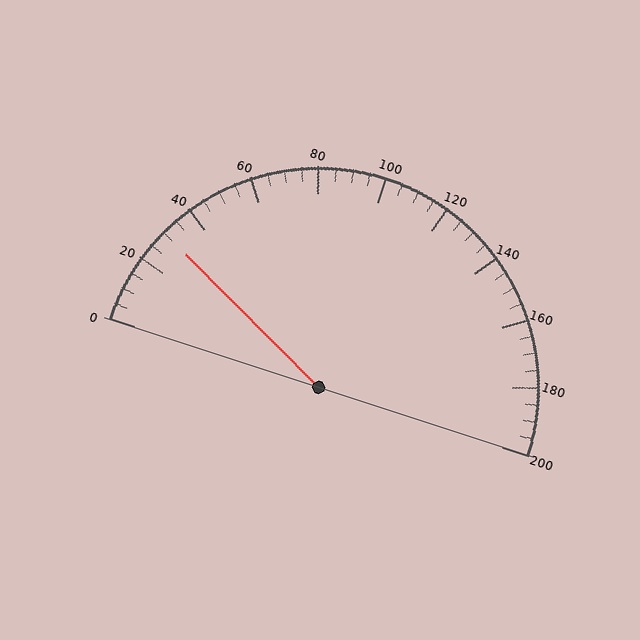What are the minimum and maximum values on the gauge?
The gauge ranges from 0 to 200.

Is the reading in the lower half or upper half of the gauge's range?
The reading is in the lower half of the range (0 to 200).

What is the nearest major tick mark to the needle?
The nearest major tick mark is 40.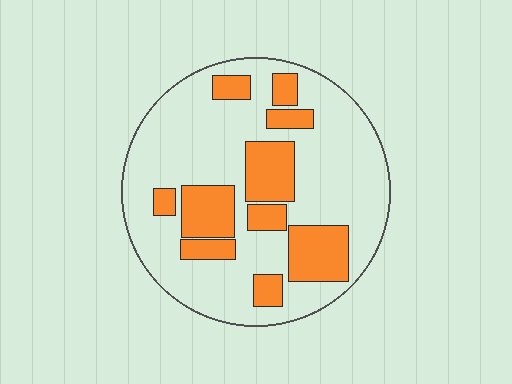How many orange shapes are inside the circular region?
10.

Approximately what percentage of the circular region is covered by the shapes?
Approximately 30%.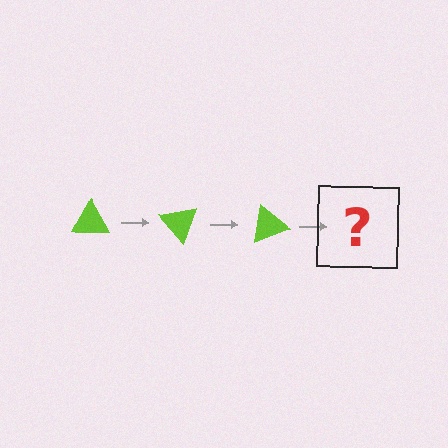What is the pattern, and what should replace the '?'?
The pattern is that the triangle rotates 50 degrees each step. The '?' should be a lime triangle rotated 150 degrees.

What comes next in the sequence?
The next element should be a lime triangle rotated 150 degrees.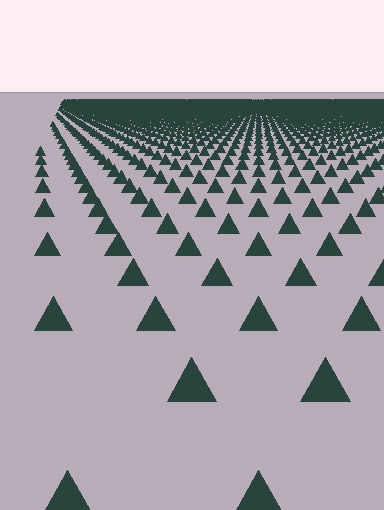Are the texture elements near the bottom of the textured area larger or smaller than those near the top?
Larger. Near the bottom, elements are closer to the viewer and appear at a bigger on-screen size.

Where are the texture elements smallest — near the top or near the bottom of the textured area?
Near the top.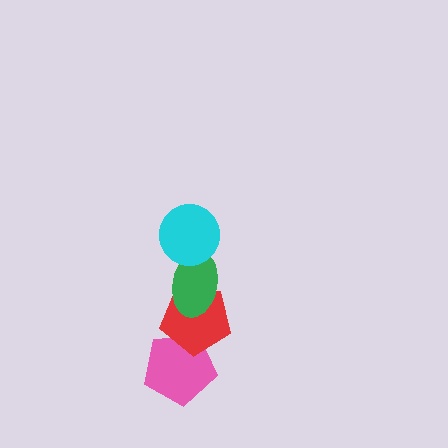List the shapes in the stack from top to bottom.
From top to bottom: the cyan circle, the green ellipse, the red pentagon, the pink pentagon.